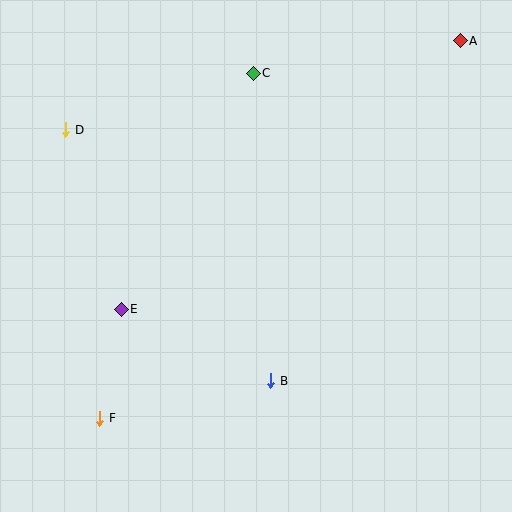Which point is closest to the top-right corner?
Point A is closest to the top-right corner.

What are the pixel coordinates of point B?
Point B is at (271, 381).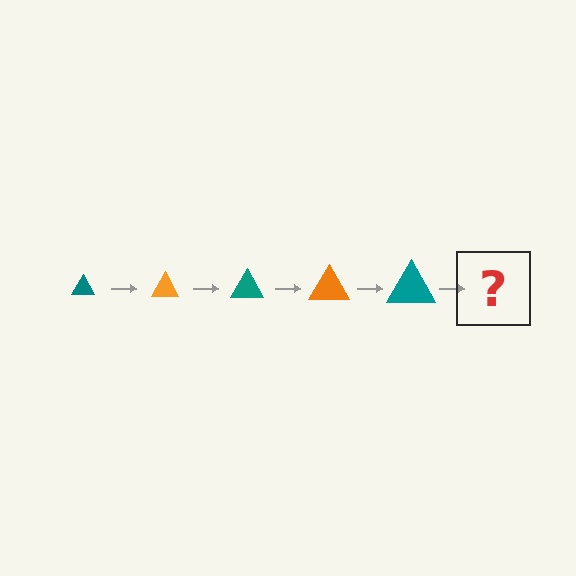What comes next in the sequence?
The next element should be an orange triangle, larger than the previous one.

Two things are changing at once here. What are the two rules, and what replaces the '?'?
The two rules are that the triangle grows larger each step and the color cycles through teal and orange. The '?' should be an orange triangle, larger than the previous one.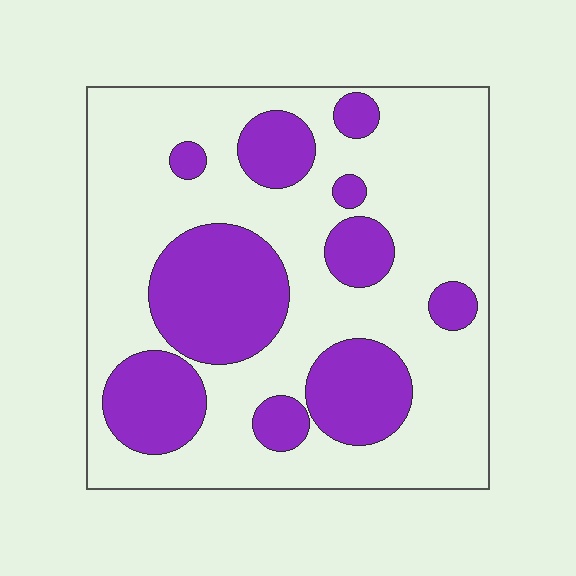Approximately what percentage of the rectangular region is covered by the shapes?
Approximately 30%.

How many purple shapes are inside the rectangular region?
10.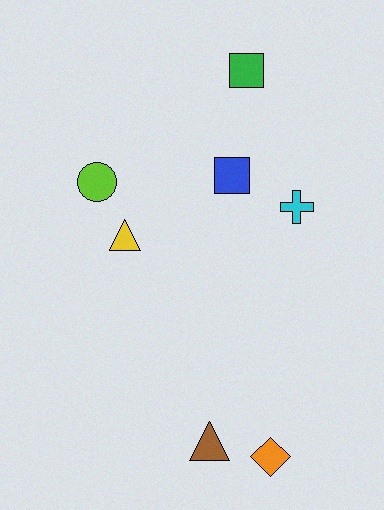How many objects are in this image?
There are 7 objects.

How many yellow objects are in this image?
There is 1 yellow object.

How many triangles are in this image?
There are 2 triangles.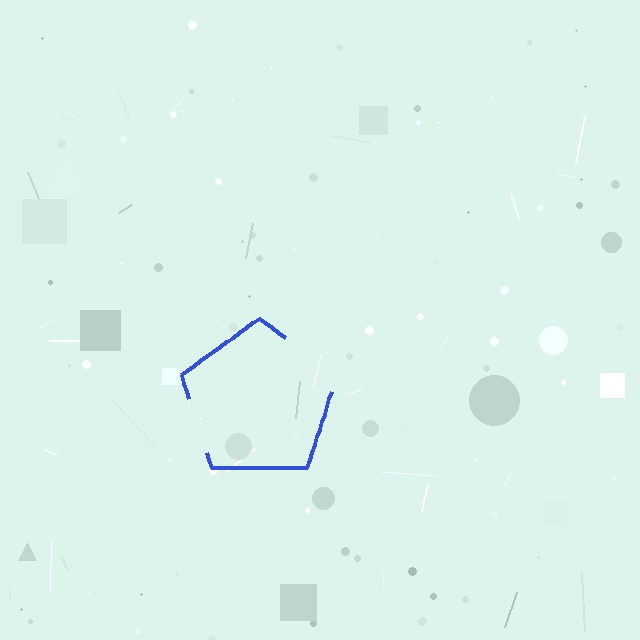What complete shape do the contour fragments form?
The contour fragments form a pentagon.